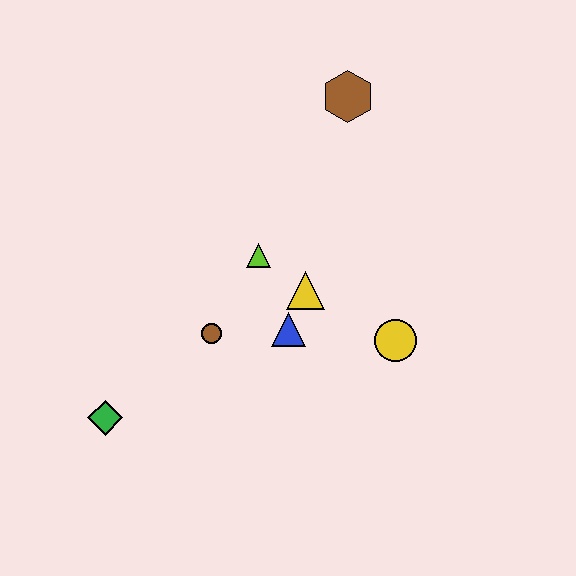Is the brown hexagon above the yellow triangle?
Yes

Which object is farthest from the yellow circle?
The green diamond is farthest from the yellow circle.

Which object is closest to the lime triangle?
The yellow triangle is closest to the lime triangle.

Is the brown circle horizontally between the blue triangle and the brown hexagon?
No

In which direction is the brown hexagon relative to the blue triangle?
The brown hexagon is above the blue triangle.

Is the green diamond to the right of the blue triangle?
No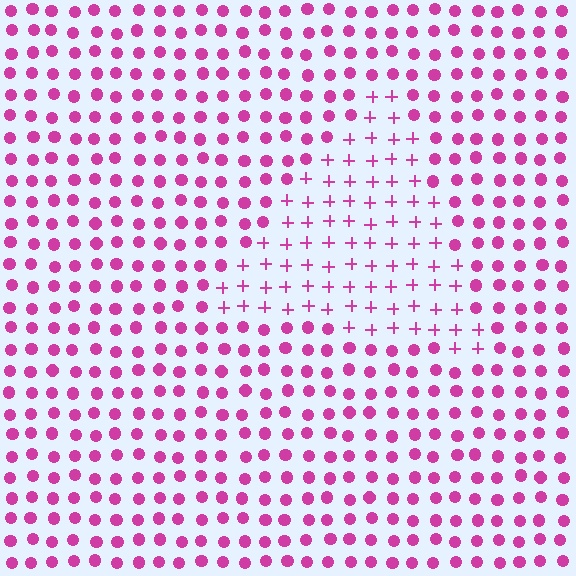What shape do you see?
I see a triangle.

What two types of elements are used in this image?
The image uses plus signs inside the triangle region and circles outside it.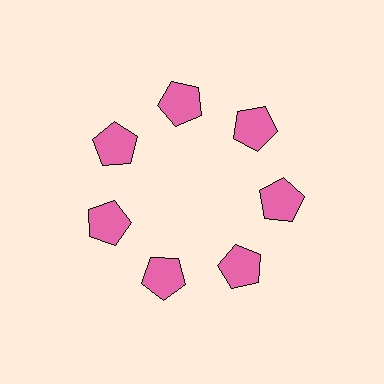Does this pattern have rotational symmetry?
Yes, this pattern has 7-fold rotational symmetry. It looks the same after rotating 51 degrees around the center.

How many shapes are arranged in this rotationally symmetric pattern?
There are 7 shapes, arranged in 7 groups of 1.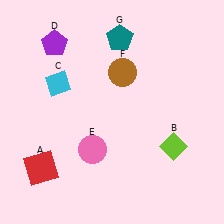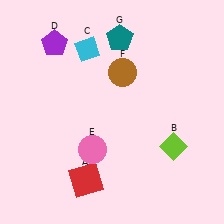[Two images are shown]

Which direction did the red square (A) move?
The red square (A) moved right.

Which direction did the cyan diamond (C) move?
The cyan diamond (C) moved up.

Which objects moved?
The objects that moved are: the red square (A), the cyan diamond (C).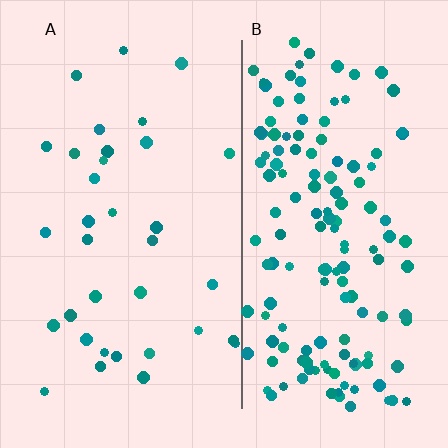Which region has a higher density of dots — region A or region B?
B (the right).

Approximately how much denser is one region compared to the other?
Approximately 4.3× — region B over region A.